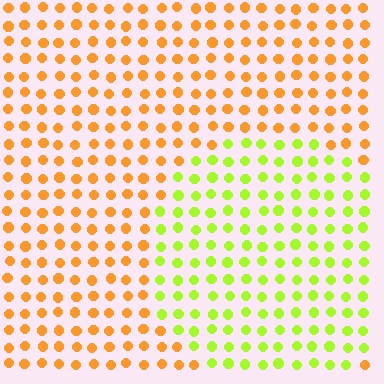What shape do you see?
I see a circle.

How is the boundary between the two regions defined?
The boundary is defined purely by a slight shift in hue (about 54 degrees). Spacing, size, and orientation are identical on both sides.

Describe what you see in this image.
The image is filled with small orange elements in a uniform arrangement. A circle-shaped region is visible where the elements are tinted to a slightly different hue, forming a subtle color boundary.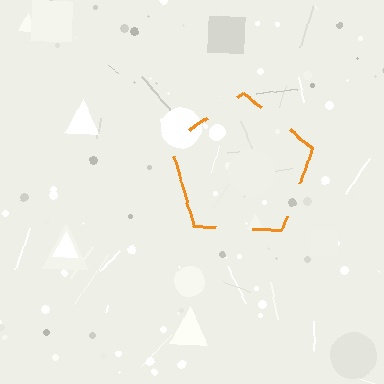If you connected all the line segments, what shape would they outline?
They would outline a pentagon.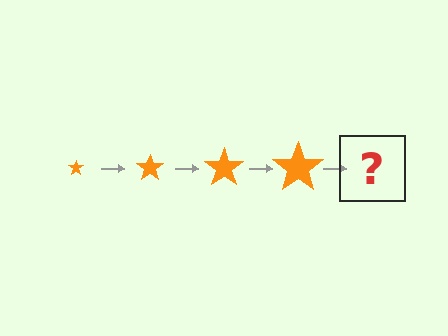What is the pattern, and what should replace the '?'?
The pattern is that the star gets progressively larger each step. The '?' should be an orange star, larger than the previous one.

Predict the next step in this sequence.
The next step is an orange star, larger than the previous one.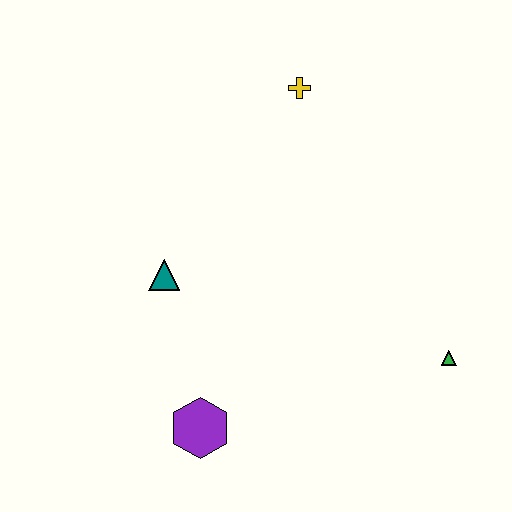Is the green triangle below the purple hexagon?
No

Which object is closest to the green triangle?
The purple hexagon is closest to the green triangle.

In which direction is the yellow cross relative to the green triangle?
The yellow cross is above the green triangle.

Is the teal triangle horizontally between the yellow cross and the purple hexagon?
No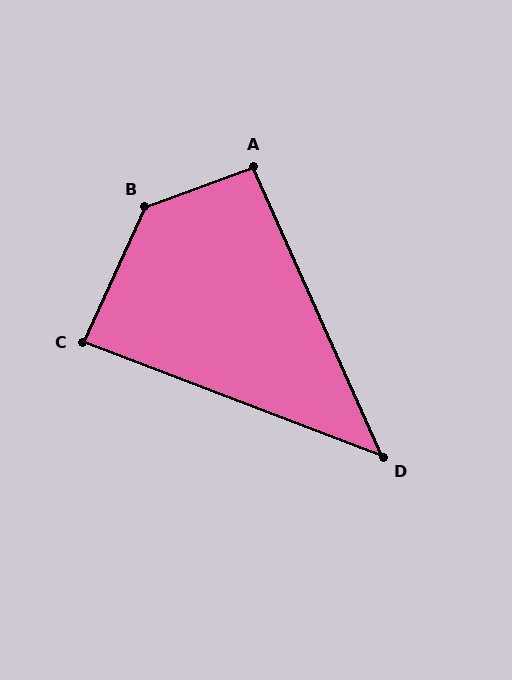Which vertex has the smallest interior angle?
D, at approximately 45 degrees.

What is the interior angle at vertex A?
Approximately 94 degrees (approximately right).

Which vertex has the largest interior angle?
B, at approximately 135 degrees.